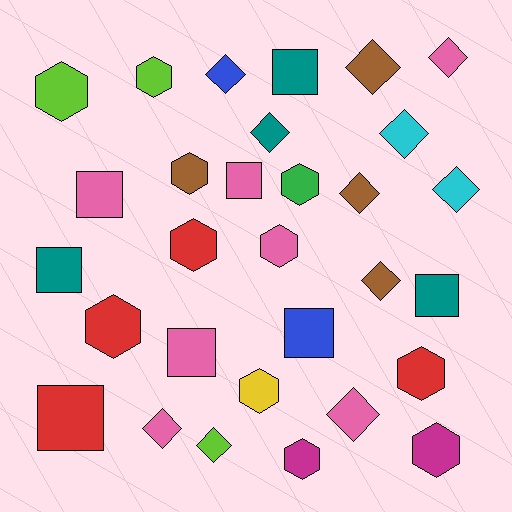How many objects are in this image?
There are 30 objects.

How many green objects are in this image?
There is 1 green object.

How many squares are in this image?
There are 8 squares.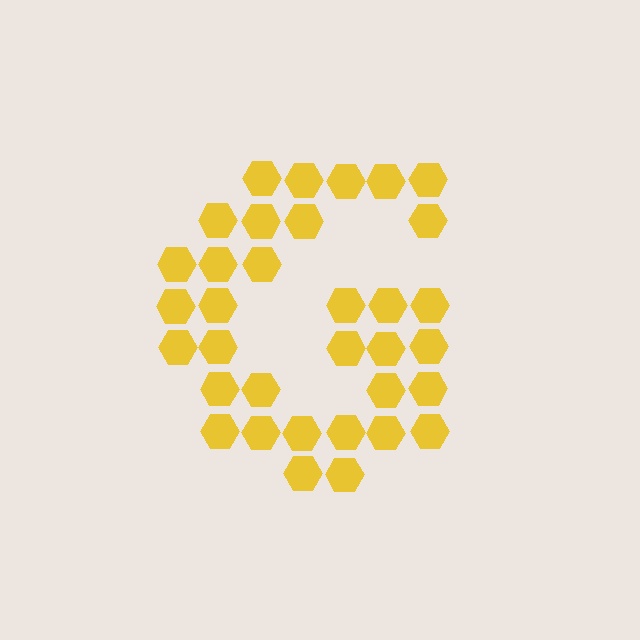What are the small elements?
The small elements are hexagons.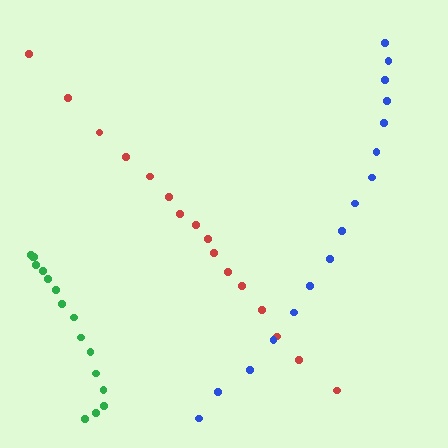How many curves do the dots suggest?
There are 3 distinct paths.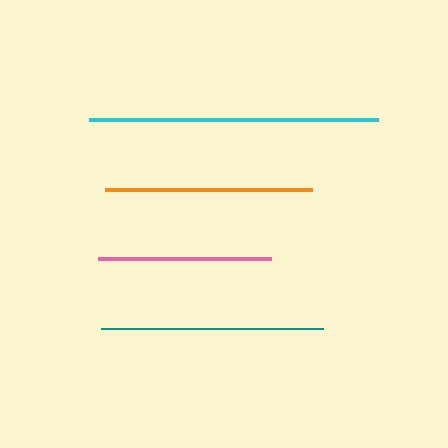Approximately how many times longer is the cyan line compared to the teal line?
The cyan line is approximately 1.3 times the length of the teal line.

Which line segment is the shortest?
The pink line is the shortest at approximately 173 pixels.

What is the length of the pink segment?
The pink segment is approximately 173 pixels long.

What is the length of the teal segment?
The teal segment is approximately 221 pixels long.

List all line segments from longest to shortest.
From longest to shortest: cyan, teal, orange, pink.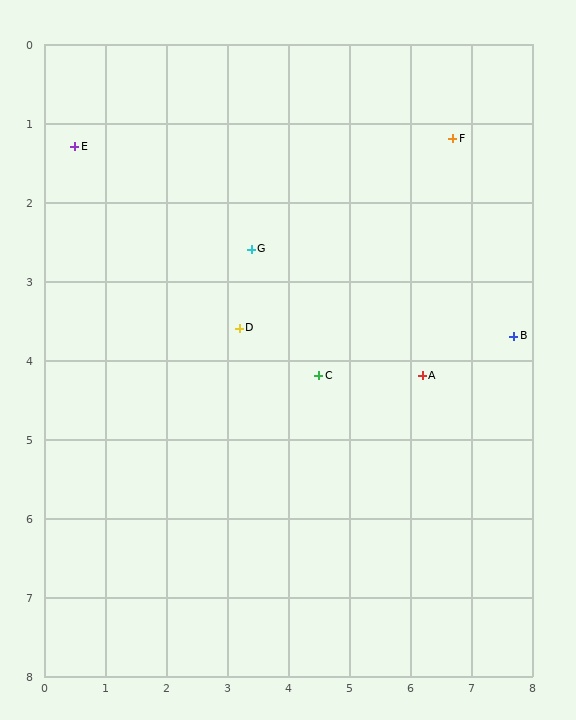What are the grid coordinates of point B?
Point B is at approximately (7.7, 3.7).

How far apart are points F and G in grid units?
Points F and G are about 3.6 grid units apart.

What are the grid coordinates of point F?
Point F is at approximately (6.7, 1.2).